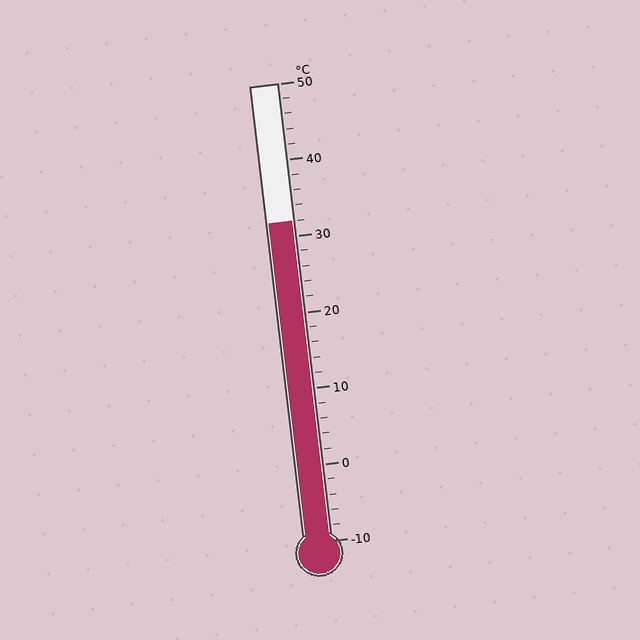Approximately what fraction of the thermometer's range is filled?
The thermometer is filled to approximately 70% of its range.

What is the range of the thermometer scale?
The thermometer scale ranges from -10°C to 50°C.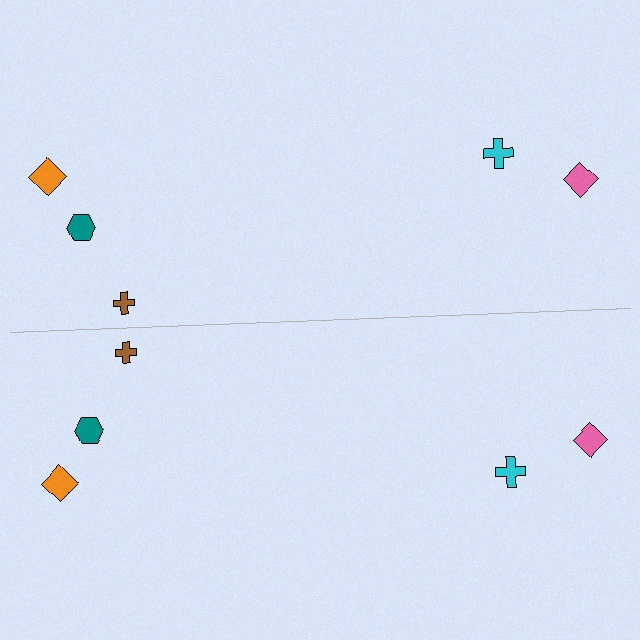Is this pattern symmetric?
Yes, this pattern has bilateral (reflection) symmetry.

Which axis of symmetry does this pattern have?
The pattern has a horizontal axis of symmetry running through the center of the image.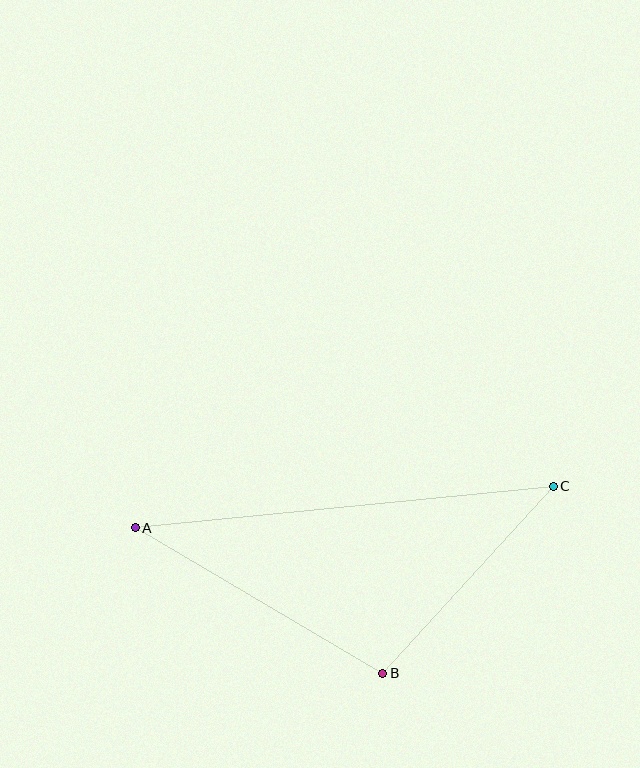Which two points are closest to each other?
Points B and C are closest to each other.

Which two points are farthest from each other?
Points A and C are farthest from each other.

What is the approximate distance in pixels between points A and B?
The distance between A and B is approximately 287 pixels.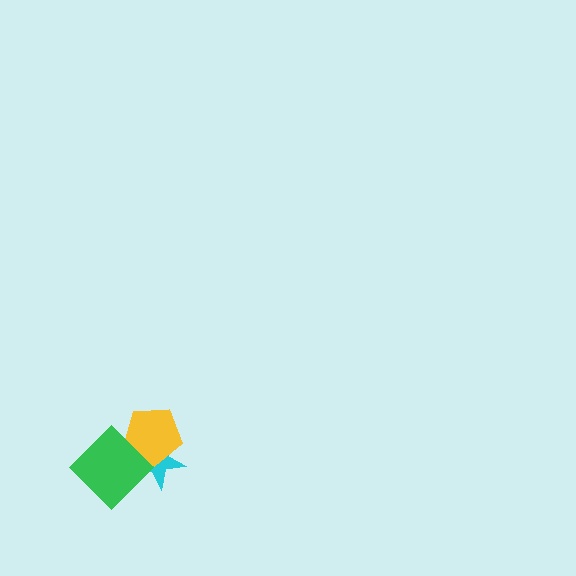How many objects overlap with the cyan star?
2 objects overlap with the cyan star.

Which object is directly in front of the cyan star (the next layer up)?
The yellow pentagon is directly in front of the cyan star.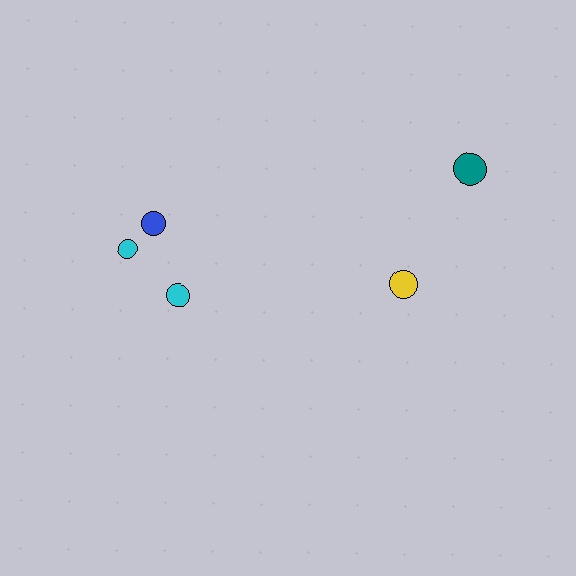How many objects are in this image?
There are 5 objects.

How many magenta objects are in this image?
There are no magenta objects.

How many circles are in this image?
There are 5 circles.